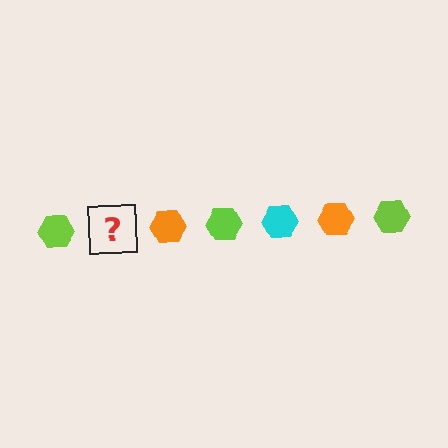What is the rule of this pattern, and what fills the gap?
The rule is that the pattern cycles through lime, cyan, orange hexagons. The gap should be filled with a cyan hexagon.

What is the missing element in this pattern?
The missing element is a cyan hexagon.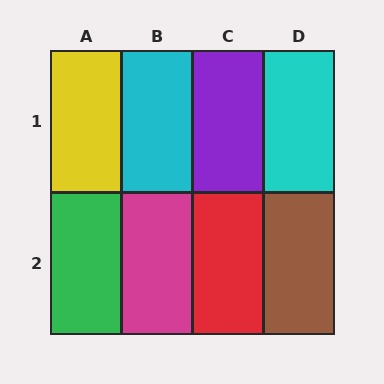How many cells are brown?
1 cell is brown.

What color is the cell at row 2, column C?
Red.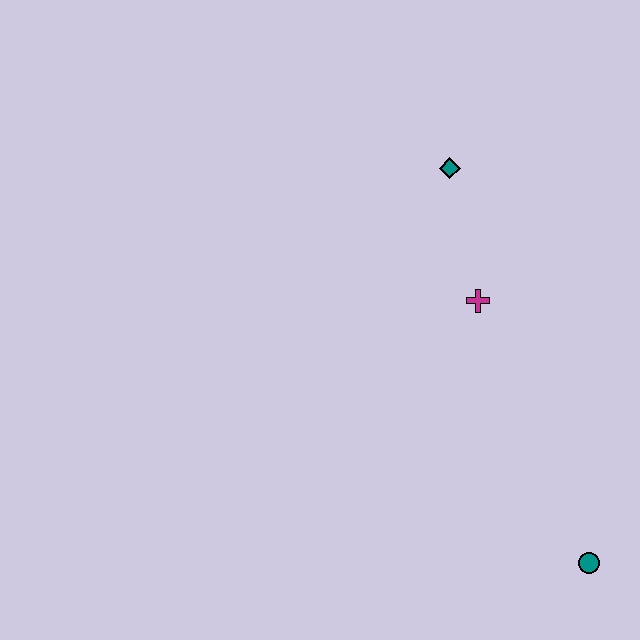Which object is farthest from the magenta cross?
The teal circle is farthest from the magenta cross.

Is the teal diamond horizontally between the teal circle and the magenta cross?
No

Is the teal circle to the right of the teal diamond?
Yes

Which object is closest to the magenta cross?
The teal diamond is closest to the magenta cross.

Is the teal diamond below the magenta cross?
No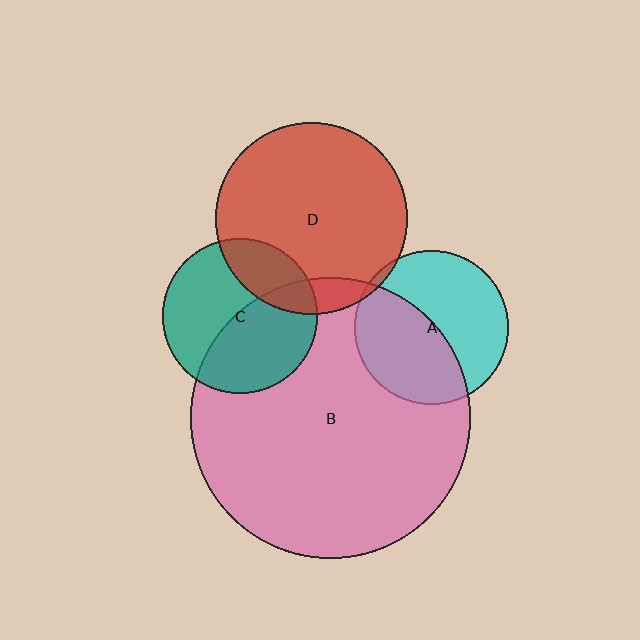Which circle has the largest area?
Circle B (pink).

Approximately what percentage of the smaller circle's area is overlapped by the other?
Approximately 25%.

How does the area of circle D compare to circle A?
Approximately 1.5 times.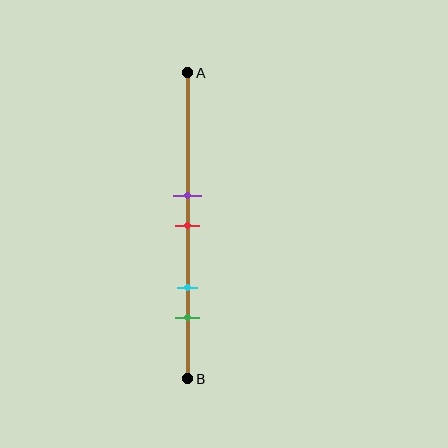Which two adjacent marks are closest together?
The purple and red marks are the closest adjacent pair.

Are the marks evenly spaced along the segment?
No, the marks are not evenly spaced.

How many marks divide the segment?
There are 4 marks dividing the segment.